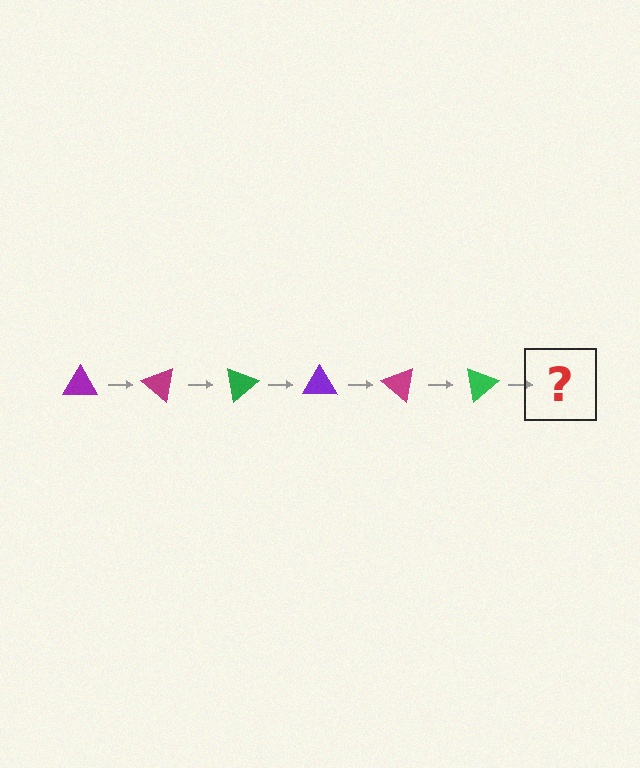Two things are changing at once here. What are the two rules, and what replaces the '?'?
The two rules are that it rotates 40 degrees each step and the color cycles through purple, magenta, and green. The '?' should be a purple triangle, rotated 240 degrees from the start.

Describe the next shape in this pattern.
It should be a purple triangle, rotated 240 degrees from the start.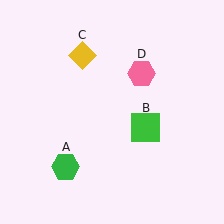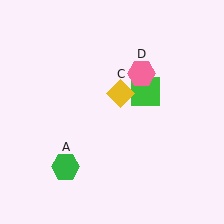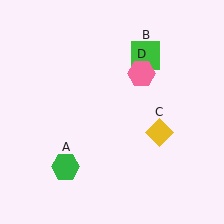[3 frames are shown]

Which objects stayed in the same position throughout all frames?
Green hexagon (object A) and pink hexagon (object D) remained stationary.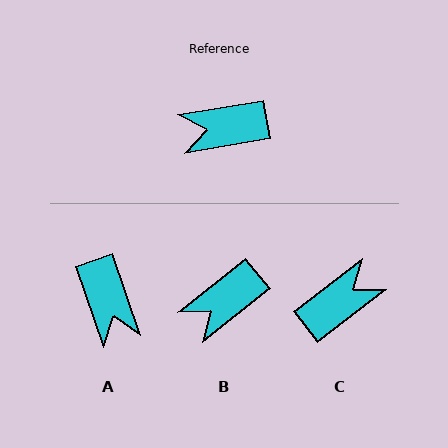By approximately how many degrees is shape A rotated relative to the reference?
Approximately 100 degrees counter-clockwise.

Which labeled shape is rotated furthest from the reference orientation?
C, about 152 degrees away.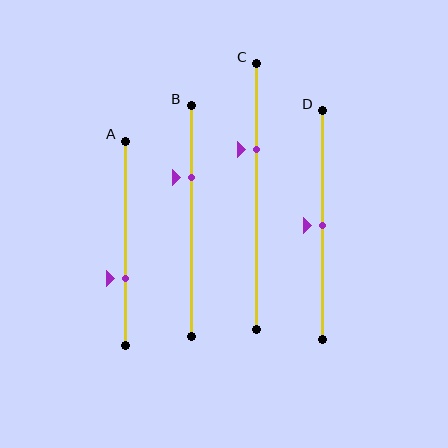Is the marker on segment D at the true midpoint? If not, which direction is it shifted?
Yes, the marker on segment D is at the true midpoint.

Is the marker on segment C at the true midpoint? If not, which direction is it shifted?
No, the marker on segment C is shifted upward by about 18% of the segment length.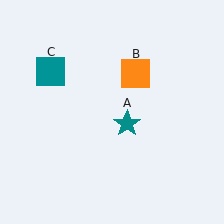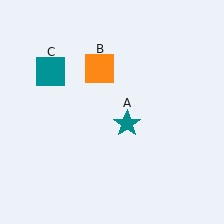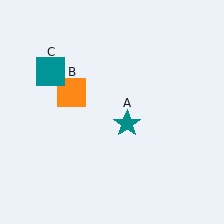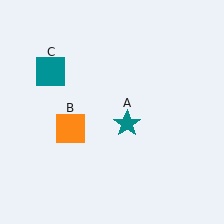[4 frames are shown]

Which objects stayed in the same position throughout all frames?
Teal star (object A) and teal square (object C) remained stationary.